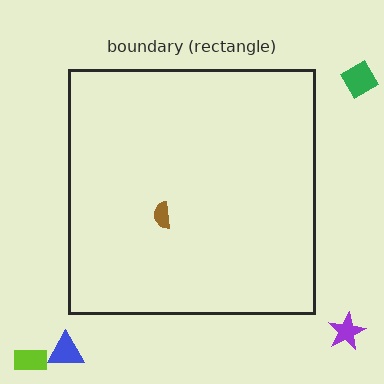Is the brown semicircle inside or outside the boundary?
Inside.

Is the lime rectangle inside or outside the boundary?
Outside.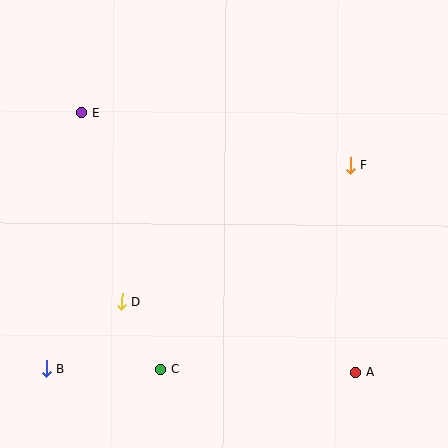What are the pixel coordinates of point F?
Point F is at (351, 165).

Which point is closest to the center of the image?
Point D at (122, 302) is closest to the center.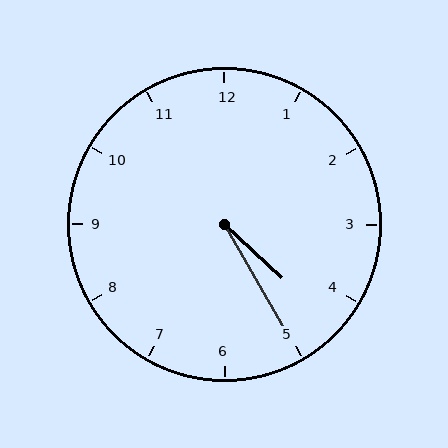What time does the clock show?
4:25.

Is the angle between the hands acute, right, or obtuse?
It is acute.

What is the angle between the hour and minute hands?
Approximately 18 degrees.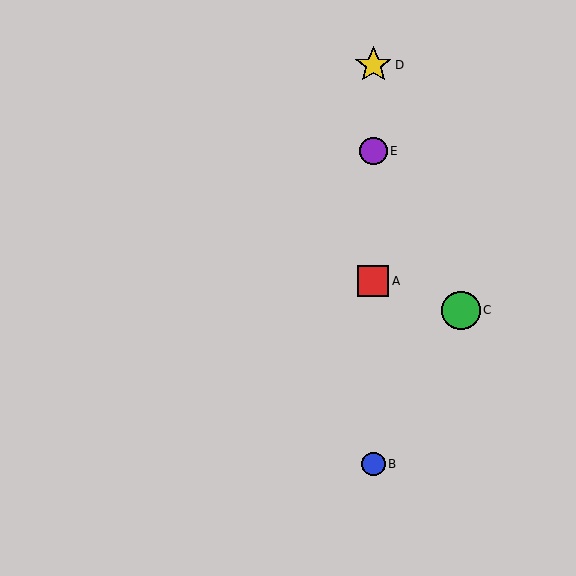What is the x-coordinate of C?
Object C is at x≈461.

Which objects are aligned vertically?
Objects A, B, D, E are aligned vertically.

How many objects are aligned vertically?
4 objects (A, B, D, E) are aligned vertically.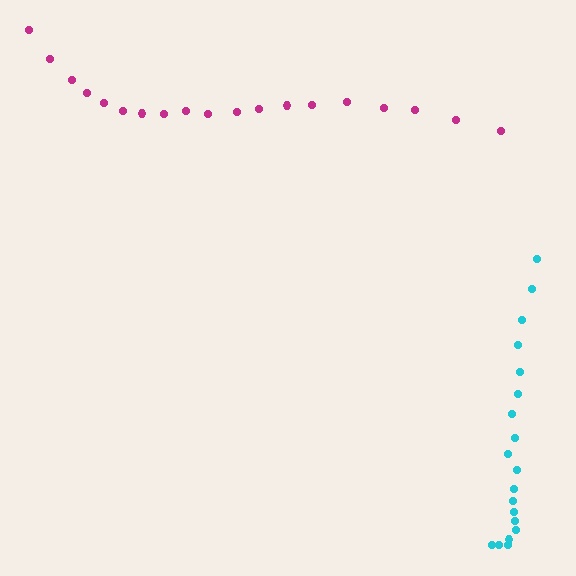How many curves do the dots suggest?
There are 2 distinct paths.